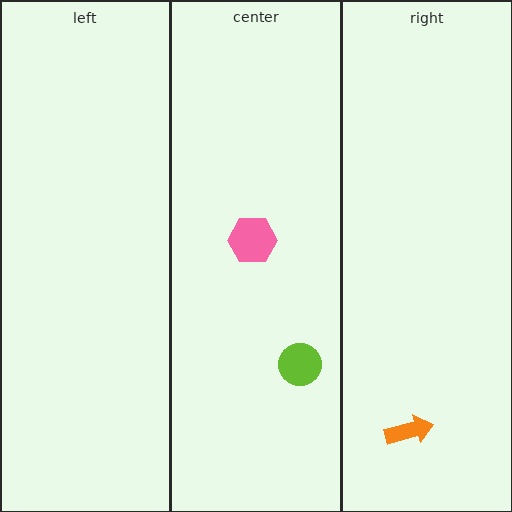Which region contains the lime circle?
The center region.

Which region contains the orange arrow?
The right region.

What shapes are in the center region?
The pink hexagon, the lime circle.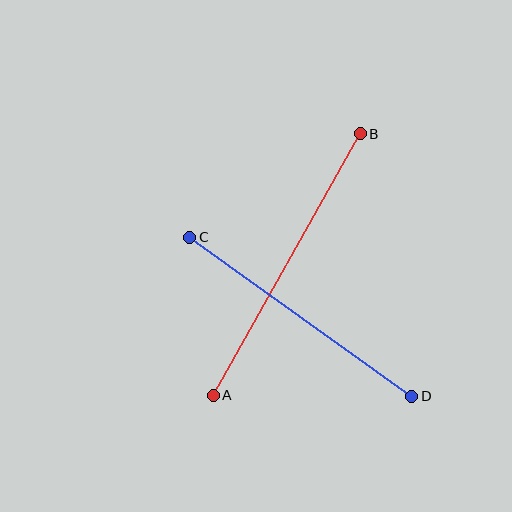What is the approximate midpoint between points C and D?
The midpoint is at approximately (301, 317) pixels.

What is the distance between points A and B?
The distance is approximately 300 pixels.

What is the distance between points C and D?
The distance is approximately 273 pixels.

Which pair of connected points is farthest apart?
Points A and B are farthest apart.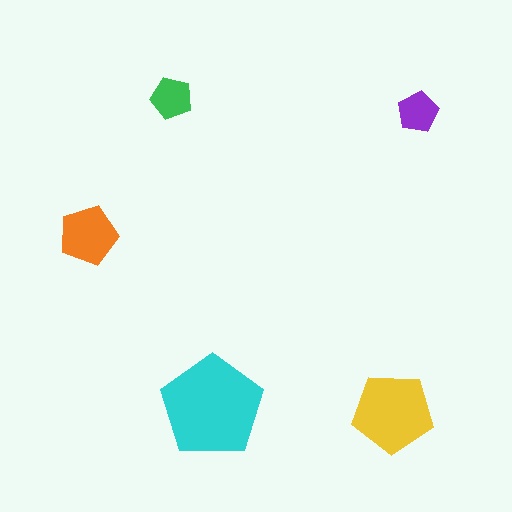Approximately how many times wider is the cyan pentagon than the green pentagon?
About 2.5 times wider.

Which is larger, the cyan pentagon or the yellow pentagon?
The cyan one.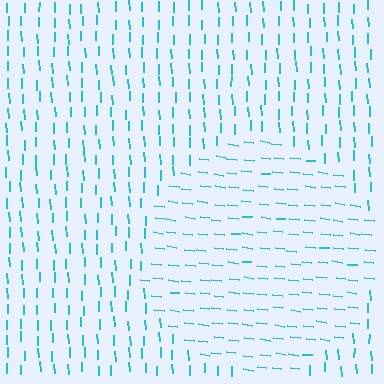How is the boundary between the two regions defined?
The boundary is defined purely by a change in line orientation (approximately 81 degrees difference). All lines are the same color and thickness.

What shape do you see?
I see a circle.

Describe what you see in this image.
The image is filled with small cyan line segments. A circle region in the image has lines oriented differently from the surrounding lines, creating a visible texture boundary.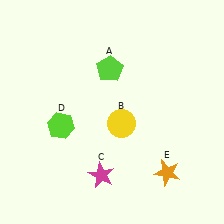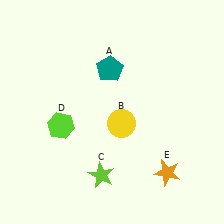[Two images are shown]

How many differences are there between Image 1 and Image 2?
There are 2 differences between the two images.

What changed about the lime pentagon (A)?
In Image 1, A is lime. In Image 2, it changed to teal.